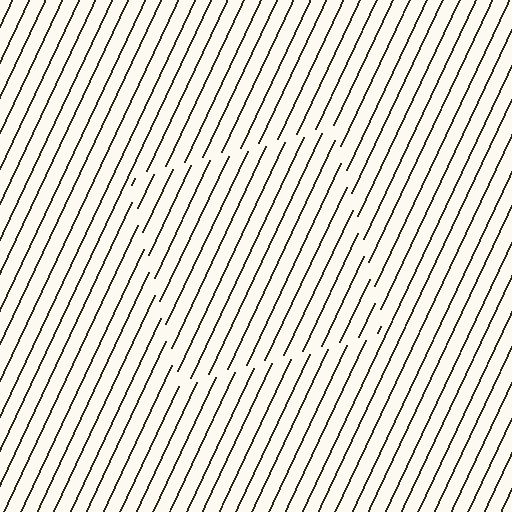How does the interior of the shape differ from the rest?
The interior of the shape contains the same grating, shifted by half a period — the contour is defined by the phase discontinuity where line-ends from the inner and outer gratings abut.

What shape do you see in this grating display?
An illusory square. The interior of the shape contains the same grating, shifted by half a period — the contour is defined by the phase discontinuity where line-ends from the inner and outer gratings abut.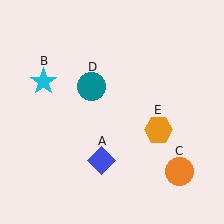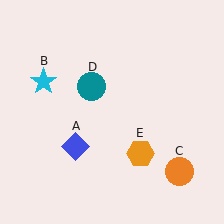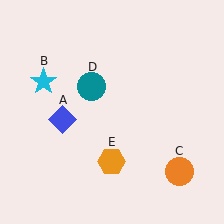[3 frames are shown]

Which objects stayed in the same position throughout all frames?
Cyan star (object B) and orange circle (object C) and teal circle (object D) remained stationary.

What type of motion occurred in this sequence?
The blue diamond (object A), orange hexagon (object E) rotated clockwise around the center of the scene.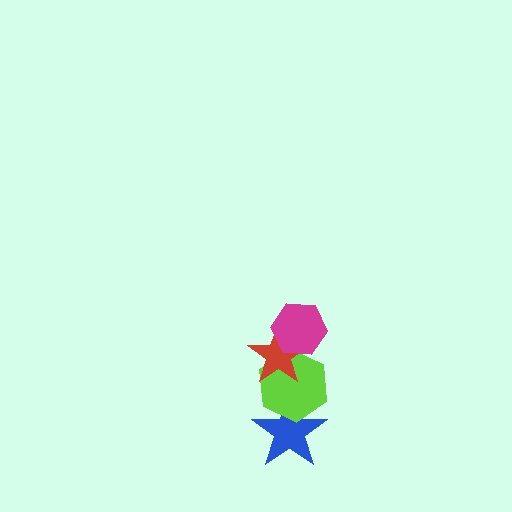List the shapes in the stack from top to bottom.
From top to bottom: the magenta hexagon, the red star, the lime hexagon, the blue star.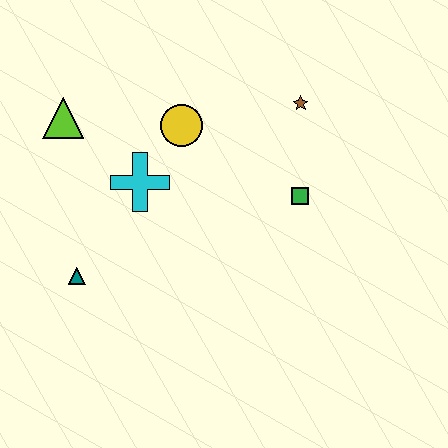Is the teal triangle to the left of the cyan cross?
Yes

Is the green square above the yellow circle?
No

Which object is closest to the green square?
The brown star is closest to the green square.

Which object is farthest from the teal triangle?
The brown star is farthest from the teal triangle.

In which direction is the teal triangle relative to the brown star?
The teal triangle is to the left of the brown star.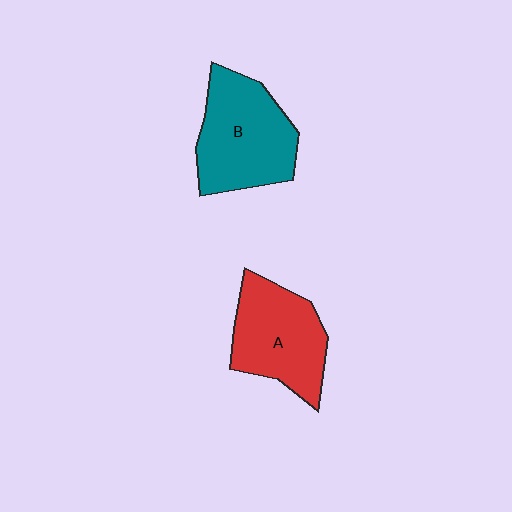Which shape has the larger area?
Shape B (teal).